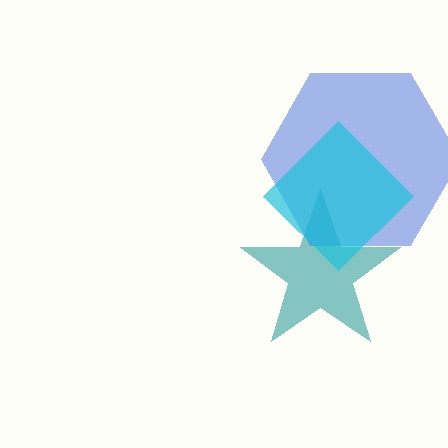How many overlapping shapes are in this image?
There are 3 overlapping shapes in the image.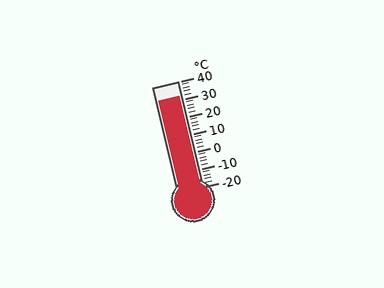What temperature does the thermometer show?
The thermometer shows approximately 32°C.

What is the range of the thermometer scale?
The thermometer scale ranges from -20°C to 40°C.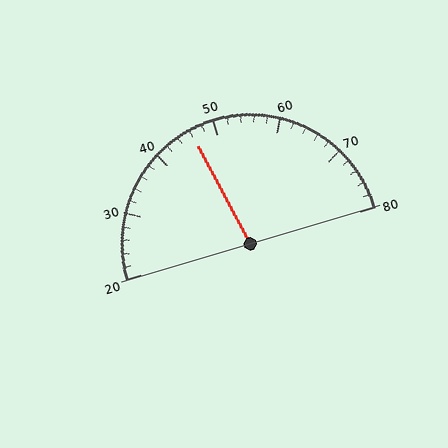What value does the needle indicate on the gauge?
The needle indicates approximately 46.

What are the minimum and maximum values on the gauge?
The gauge ranges from 20 to 80.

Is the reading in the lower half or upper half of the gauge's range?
The reading is in the lower half of the range (20 to 80).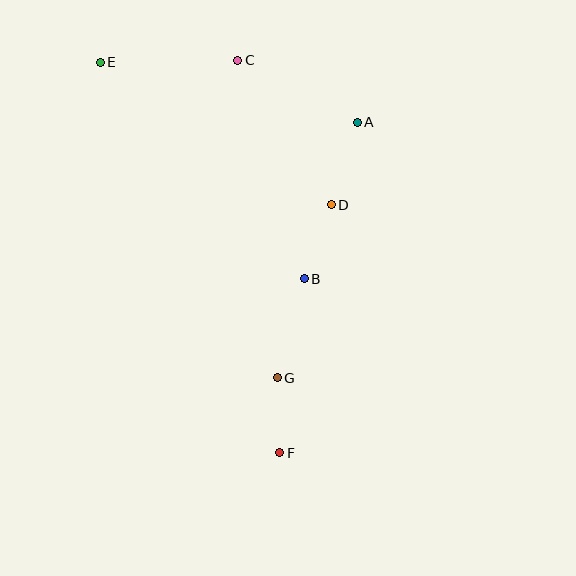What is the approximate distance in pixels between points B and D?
The distance between B and D is approximately 79 pixels.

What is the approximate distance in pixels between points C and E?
The distance between C and E is approximately 137 pixels.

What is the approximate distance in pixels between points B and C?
The distance between B and C is approximately 228 pixels.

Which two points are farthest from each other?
Points E and F are farthest from each other.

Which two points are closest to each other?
Points F and G are closest to each other.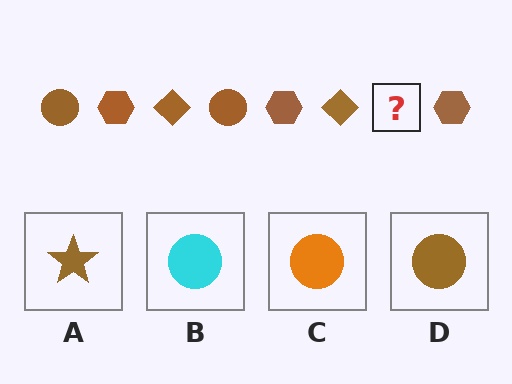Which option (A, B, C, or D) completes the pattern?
D.